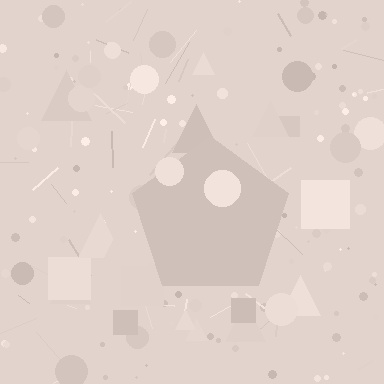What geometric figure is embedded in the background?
A pentagon is embedded in the background.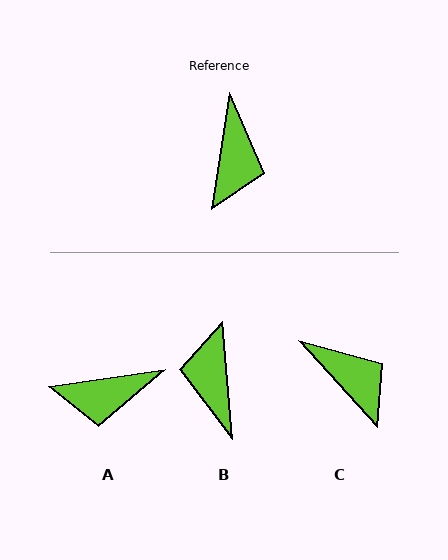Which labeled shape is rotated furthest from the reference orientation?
B, about 167 degrees away.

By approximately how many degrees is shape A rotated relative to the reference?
Approximately 73 degrees clockwise.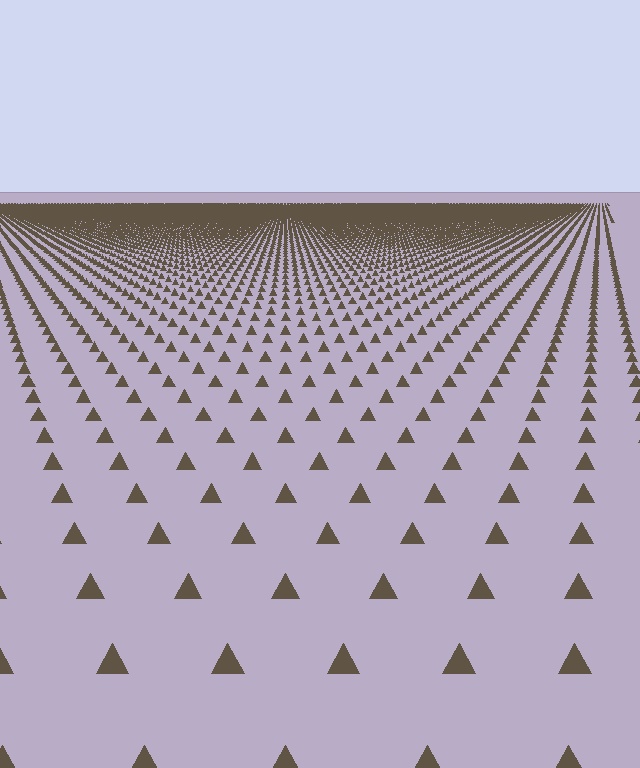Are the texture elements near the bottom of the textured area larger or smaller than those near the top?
Larger. Near the bottom, elements are closer to the viewer and appear at a bigger on-screen size.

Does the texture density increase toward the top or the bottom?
Density increases toward the top.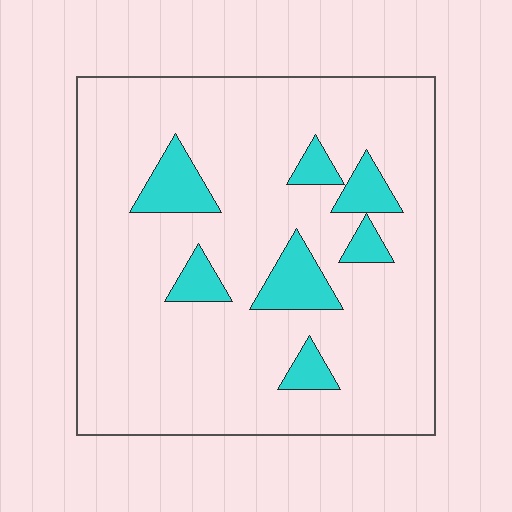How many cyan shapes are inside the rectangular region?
7.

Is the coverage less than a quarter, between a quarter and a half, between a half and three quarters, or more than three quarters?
Less than a quarter.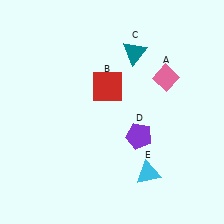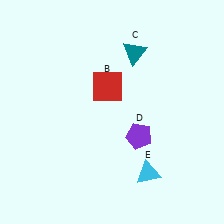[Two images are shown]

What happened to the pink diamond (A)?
The pink diamond (A) was removed in Image 2. It was in the top-right area of Image 1.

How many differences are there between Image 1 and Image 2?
There is 1 difference between the two images.